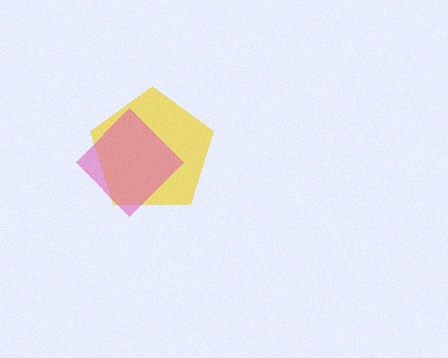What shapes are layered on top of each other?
The layered shapes are: a yellow pentagon, a pink diamond.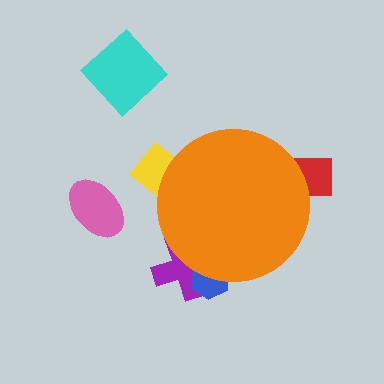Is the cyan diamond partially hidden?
No, the cyan diamond is fully visible.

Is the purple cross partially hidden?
Yes, the purple cross is partially hidden behind the orange circle.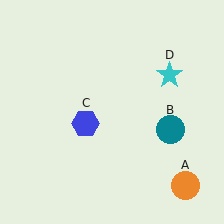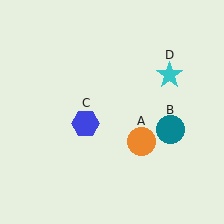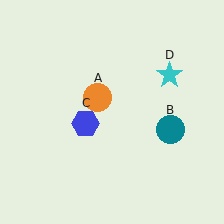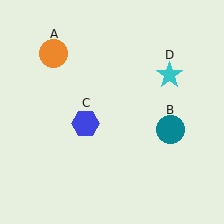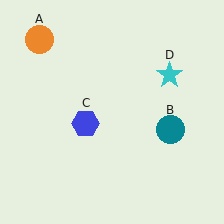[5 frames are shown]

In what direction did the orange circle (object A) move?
The orange circle (object A) moved up and to the left.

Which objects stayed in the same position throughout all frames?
Teal circle (object B) and blue hexagon (object C) and cyan star (object D) remained stationary.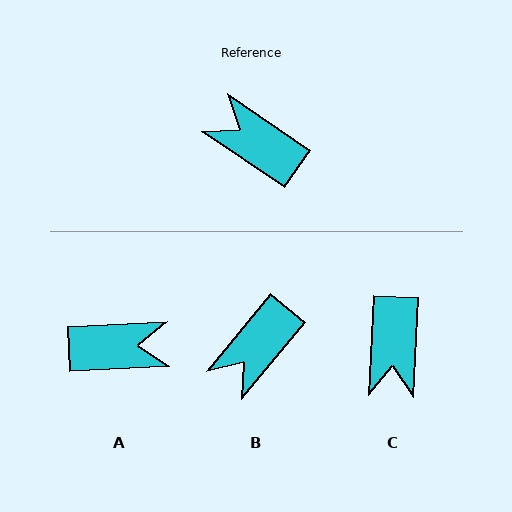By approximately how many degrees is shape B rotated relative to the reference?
Approximately 85 degrees counter-clockwise.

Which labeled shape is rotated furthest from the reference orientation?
A, about 143 degrees away.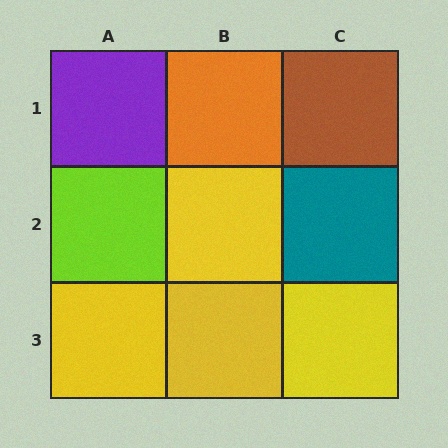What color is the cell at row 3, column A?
Yellow.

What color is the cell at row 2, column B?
Yellow.